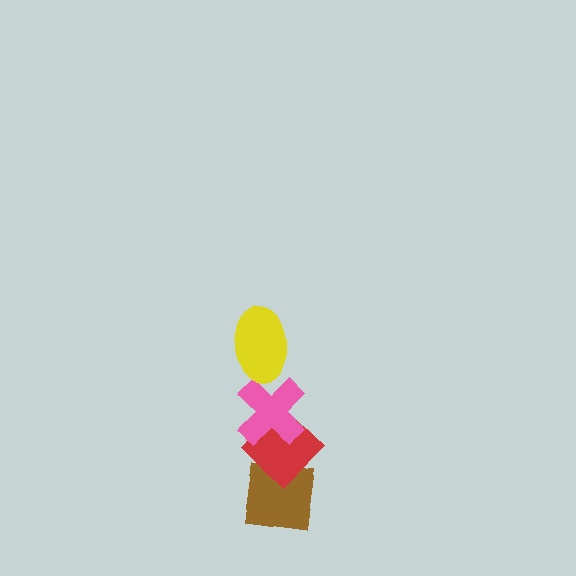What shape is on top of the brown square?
The red diamond is on top of the brown square.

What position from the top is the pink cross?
The pink cross is 2nd from the top.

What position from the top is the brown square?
The brown square is 4th from the top.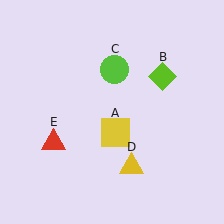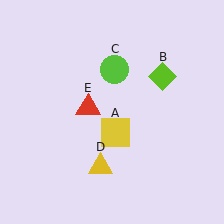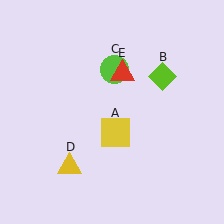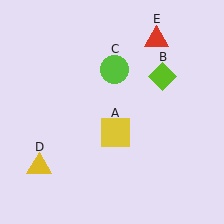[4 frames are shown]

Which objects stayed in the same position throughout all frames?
Yellow square (object A) and lime diamond (object B) and lime circle (object C) remained stationary.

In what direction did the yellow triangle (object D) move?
The yellow triangle (object D) moved left.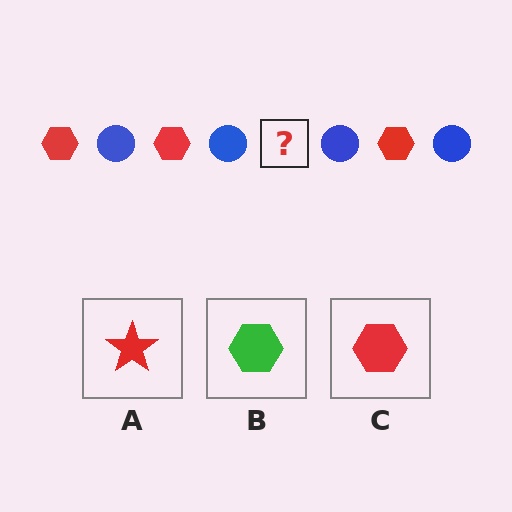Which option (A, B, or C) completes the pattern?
C.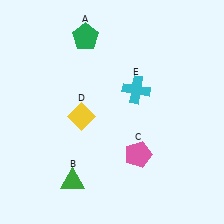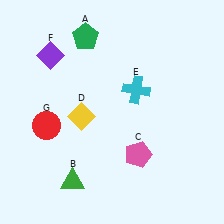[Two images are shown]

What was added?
A purple diamond (F), a red circle (G) were added in Image 2.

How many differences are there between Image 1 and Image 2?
There are 2 differences between the two images.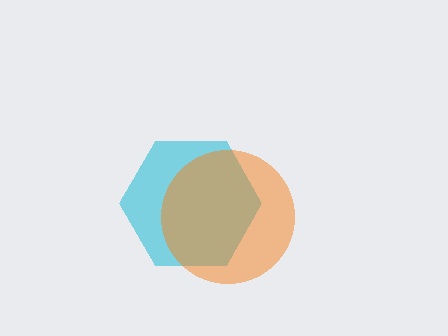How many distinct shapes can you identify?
There are 2 distinct shapes: a cyan hexagon, an orange circle.